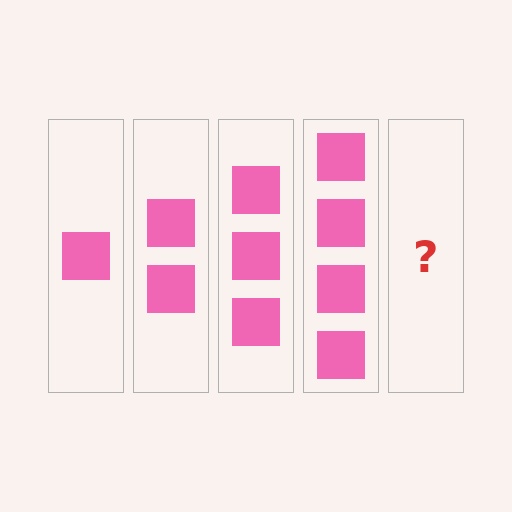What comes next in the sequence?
The next element should be 5 squares.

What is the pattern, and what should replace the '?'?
The pattern is that each step adds one more square. The '?' should be 5 squares.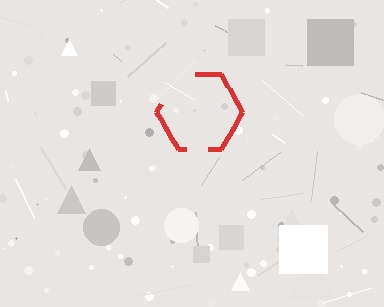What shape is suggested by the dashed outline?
The dashed outline suggests a hexagon.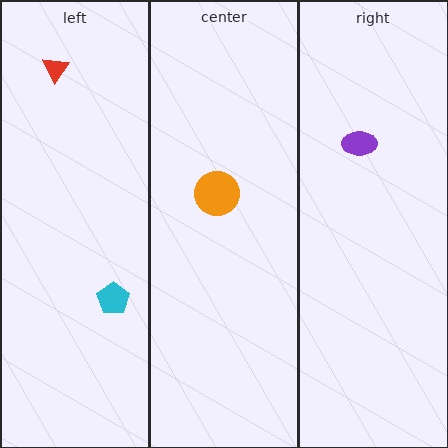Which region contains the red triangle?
The left region.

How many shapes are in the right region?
1.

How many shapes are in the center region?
1.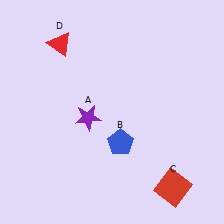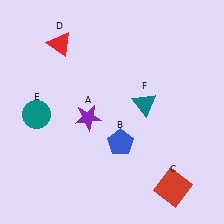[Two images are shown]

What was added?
A teal circle (E), a teal triangle (F) were added in Image 2.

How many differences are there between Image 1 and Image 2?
There are 2 differences between the two images.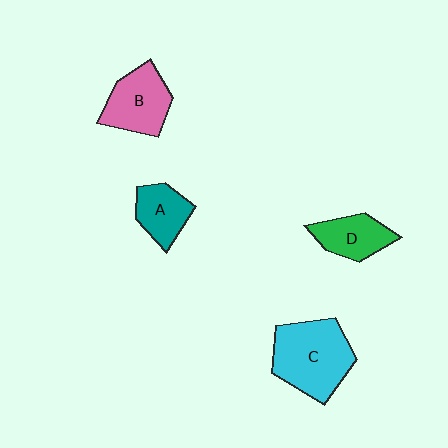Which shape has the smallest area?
Shape A (teal).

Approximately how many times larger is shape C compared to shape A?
Approximately 2.0 times.